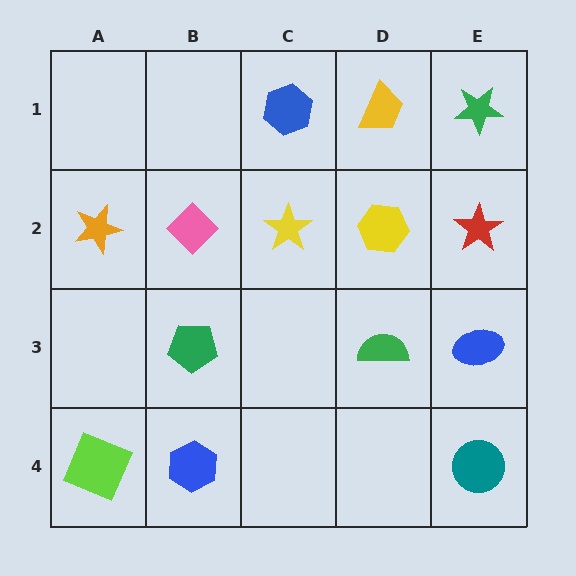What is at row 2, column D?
A yellow hexagon.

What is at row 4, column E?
A teal circle.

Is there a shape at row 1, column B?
No, that cell is empty.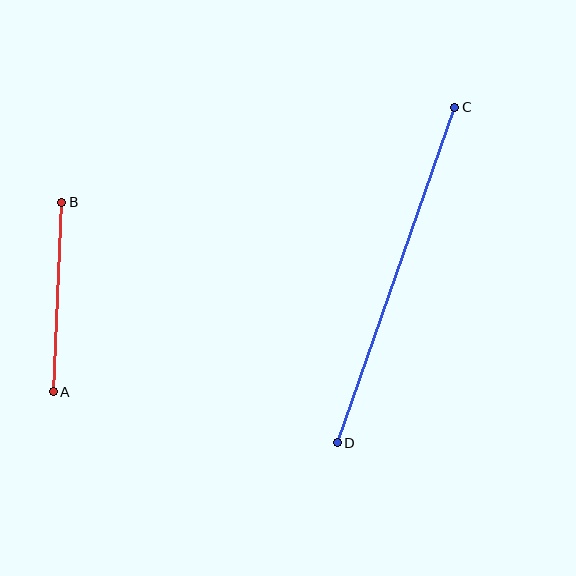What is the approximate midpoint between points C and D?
The midpoint is at approximately (396, 275) pixels.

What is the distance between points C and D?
The distance is approximately 355 pixels.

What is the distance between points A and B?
The distance is approximately 190 pixels.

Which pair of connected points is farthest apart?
Points C and D are farthest apart.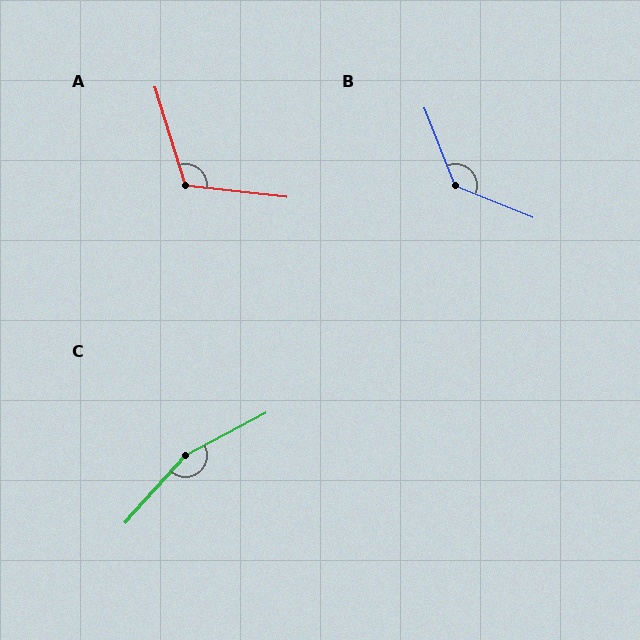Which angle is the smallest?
A, at approximately 114 degrees.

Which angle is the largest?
C, at approximately 160 degrees.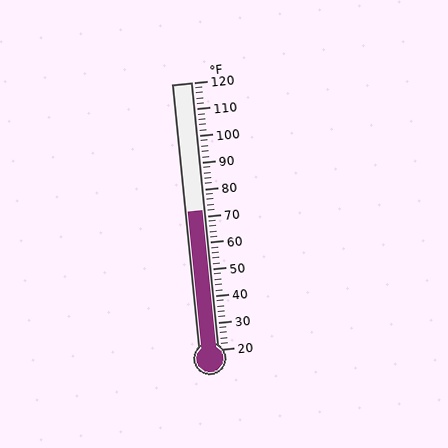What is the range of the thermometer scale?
The thermometer scale ranges from 20°F to 120°F.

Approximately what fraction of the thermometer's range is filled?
The thermometer is filled to approximately 50% of its range.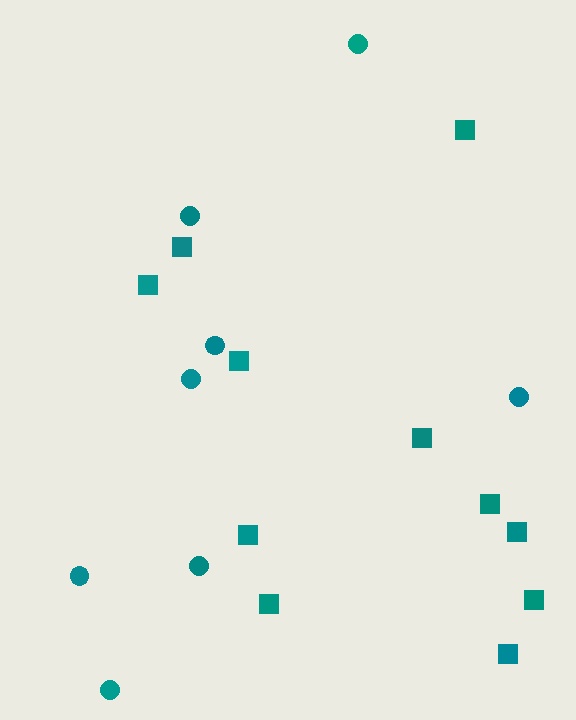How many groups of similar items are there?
There are 2 groups: one group of squares (11) and one group of circles (8).